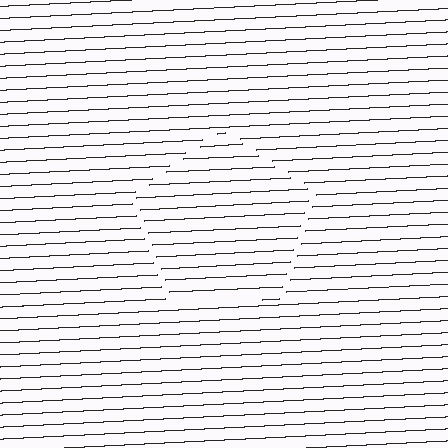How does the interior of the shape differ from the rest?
The interior of the shape contains the same grating, shifted by half a period — the contour is defined by the phase discontinuity where line-ends from the inner and outer gratings abut.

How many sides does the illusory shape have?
5 sides — the line-ends trace a pentagon.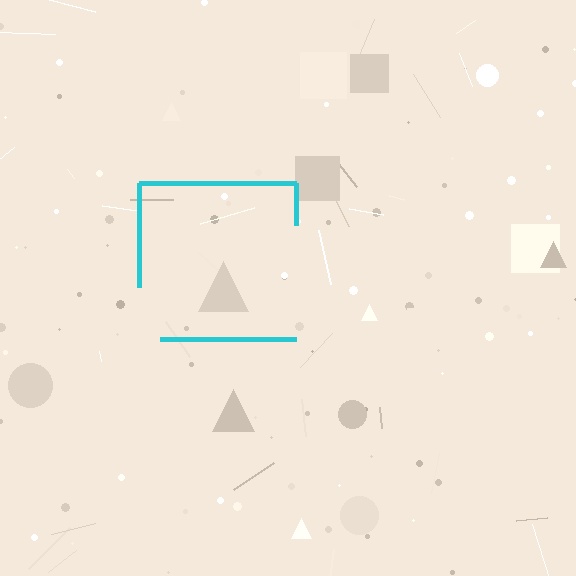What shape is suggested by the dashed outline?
The dashed outline suggests a square.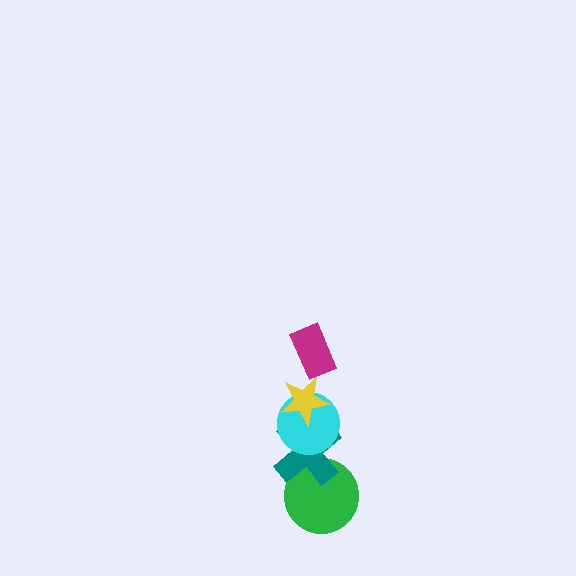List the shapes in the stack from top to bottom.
From top to bottom: the magenta rectangle, the yellow star, the cyan circle, the teal cross, the green circle.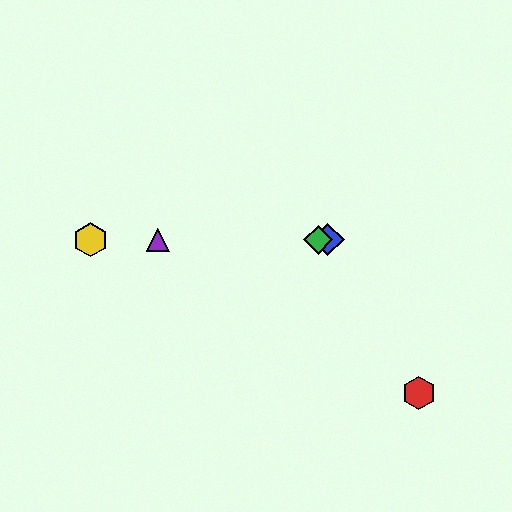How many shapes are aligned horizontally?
4 shapes (the blue diamond, the green diamond, the yellow hexagon, the purple triangle) are aligned horizontally.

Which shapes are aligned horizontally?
The blue diamond, the green diamond, the yellow hexagon, the purple triangle are aligned horizontally.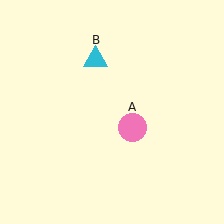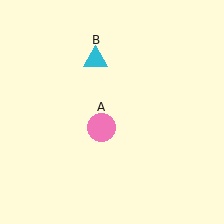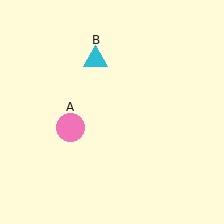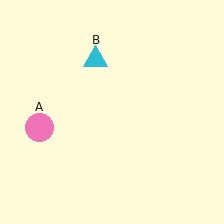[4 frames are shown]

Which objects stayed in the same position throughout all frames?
Cyan triangle (object B) remained stationary.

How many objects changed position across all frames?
1 object changed position: pink circle (object A).